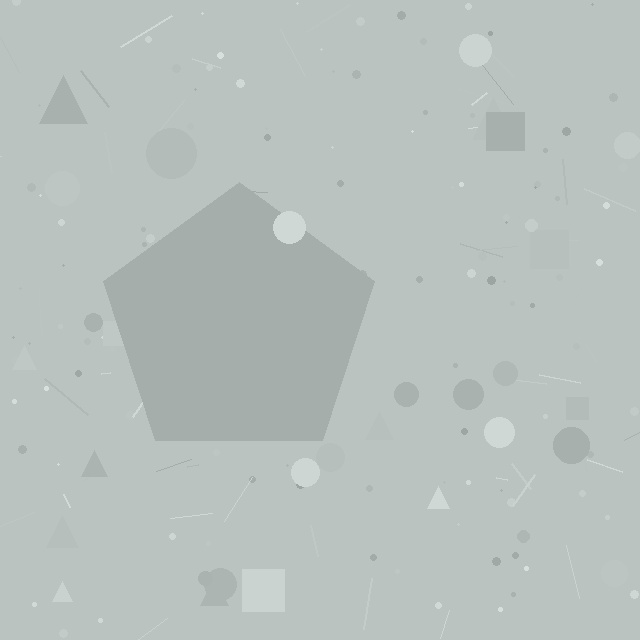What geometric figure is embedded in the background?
A pentagon is embedded in the background.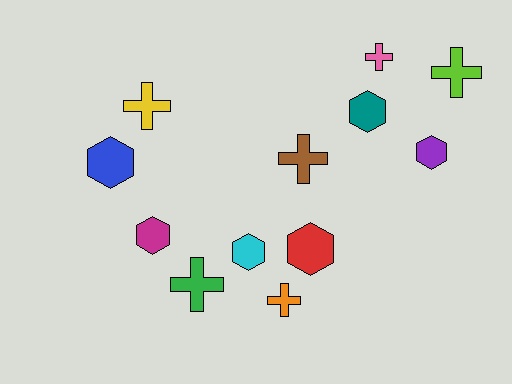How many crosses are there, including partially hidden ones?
There are 6 crosses.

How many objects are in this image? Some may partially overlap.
There are 12 objects.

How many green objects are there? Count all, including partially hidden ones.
There is 1 green object.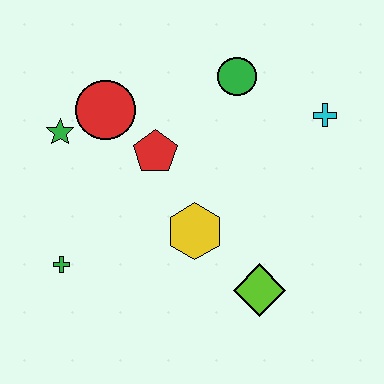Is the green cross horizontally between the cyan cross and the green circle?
No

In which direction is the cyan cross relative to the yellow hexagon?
The cyan cross is to the right of the yellow hexagon.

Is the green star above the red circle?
No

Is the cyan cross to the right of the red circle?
Yes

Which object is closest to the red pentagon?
The red circle is closest to the red pentagon.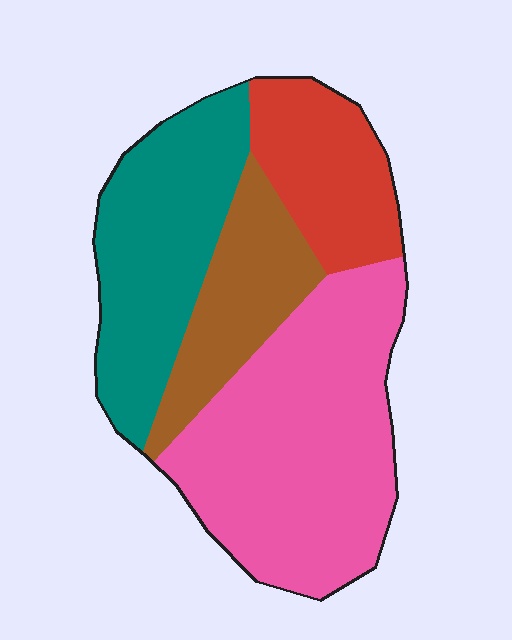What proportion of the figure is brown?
Brown takes up about one sixth (1/6) of the figure.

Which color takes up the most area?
Pink, at roughly 40%.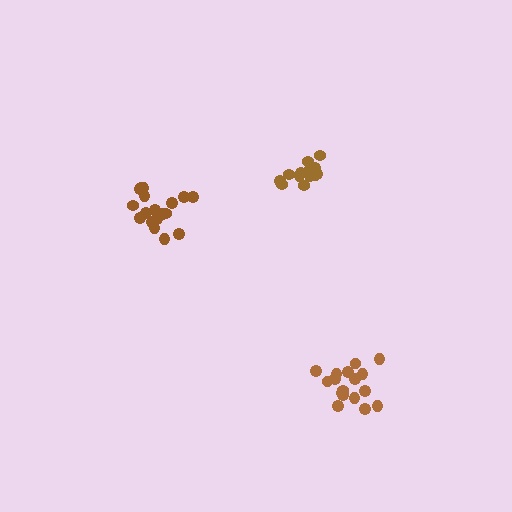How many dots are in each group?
Group 1: 13 dots, Group 2: 17 dots, Group 3: 19 dots (49 total).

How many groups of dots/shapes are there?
There are 3 groups.